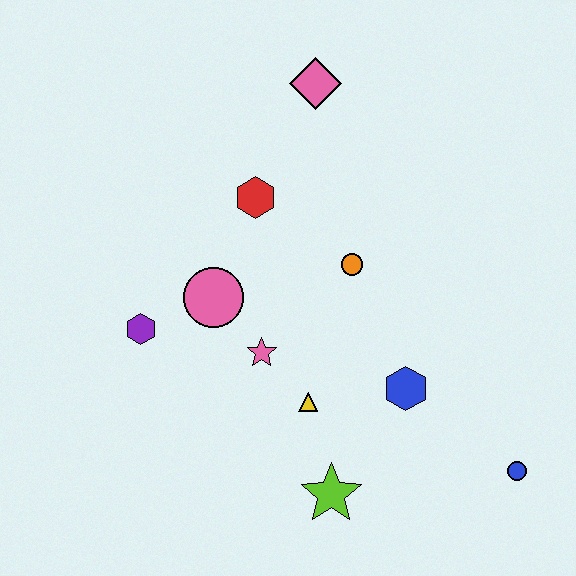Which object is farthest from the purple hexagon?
The blue circle is farthest from the purple hexagon.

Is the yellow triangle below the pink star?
Yes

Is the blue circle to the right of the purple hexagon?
Yes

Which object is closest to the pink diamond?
The red hexagon is closest to the pink diamond.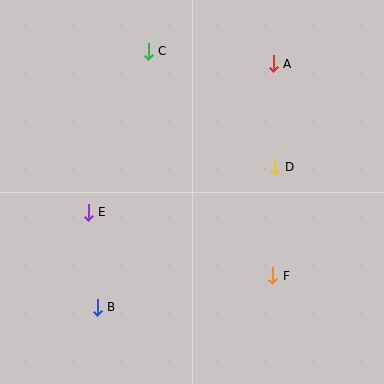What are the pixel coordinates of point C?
Point C is at (148, 51).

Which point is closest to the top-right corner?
Point A is closest to the top-right corner.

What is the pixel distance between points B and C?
The distance between B and C is 261 pixels.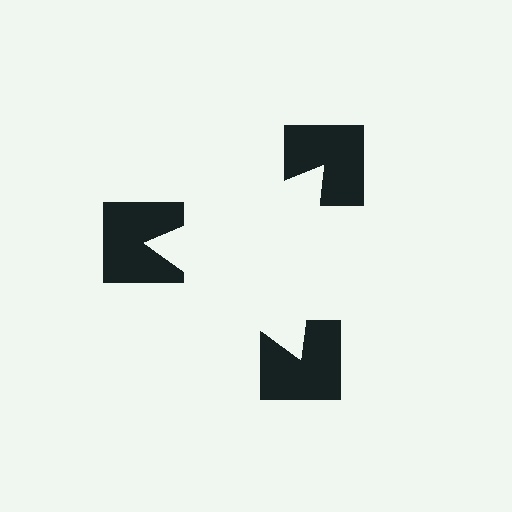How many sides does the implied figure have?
3 sides.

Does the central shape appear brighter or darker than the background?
It typically appears slightly brighter than the background, even though no actual brightness change is drawn.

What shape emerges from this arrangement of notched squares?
An illusory triangle — its edges are inferred from the aligned wedge cuts in the notched squares, not physically drawn.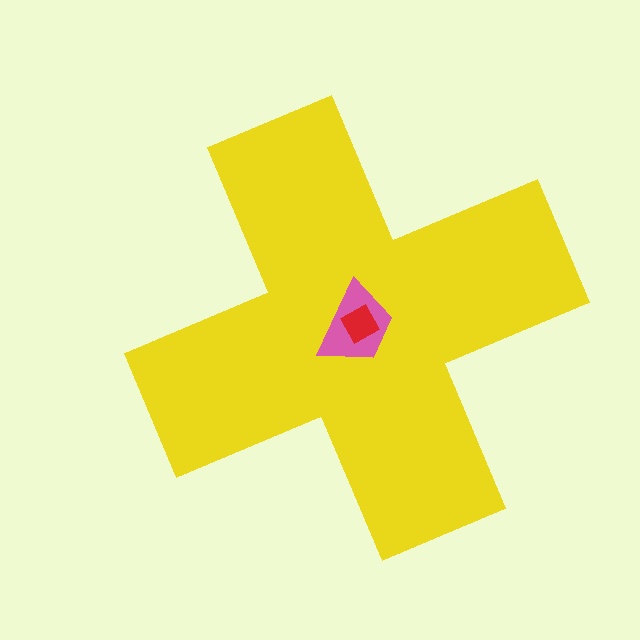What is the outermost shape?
The yellow cross.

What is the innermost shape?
The red square.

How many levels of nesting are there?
3.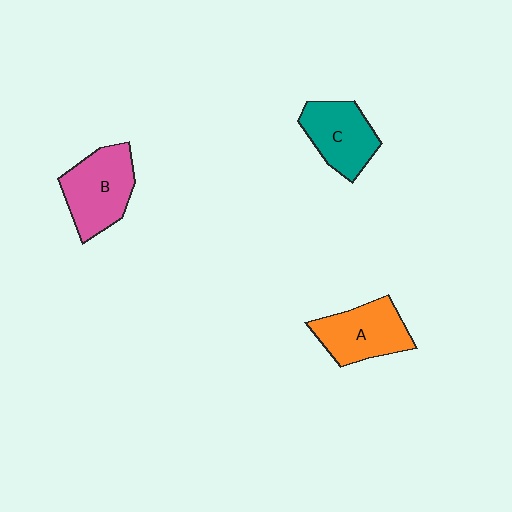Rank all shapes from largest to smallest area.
From largest to smallest: B (pink), A (orange), C (teal).